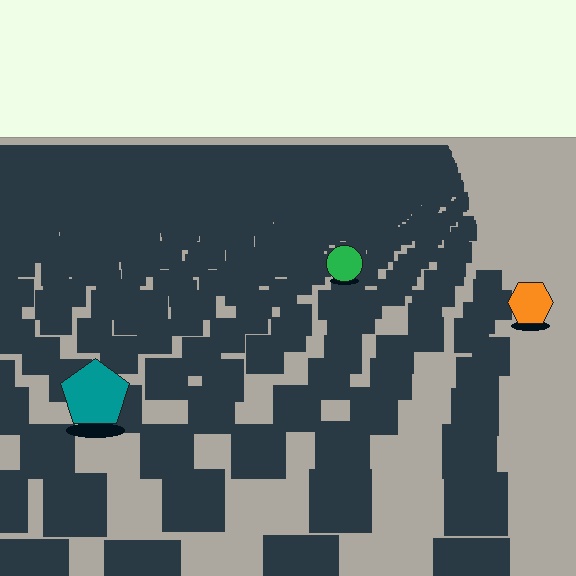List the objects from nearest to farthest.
From nearest to farthest: the teal pentagon, the orange hexagon, the green circle.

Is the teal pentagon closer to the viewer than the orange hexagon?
Yes. The teal pentagon is closer — you can tell from the texture gradient: the ground texture is coarser near it.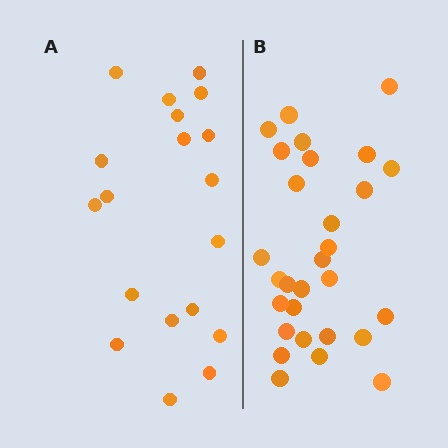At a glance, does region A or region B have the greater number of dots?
Region B (the right region) has more dots.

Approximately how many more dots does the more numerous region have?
Region B has roughly 10 or so more dots than region A.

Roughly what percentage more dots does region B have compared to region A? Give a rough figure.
About 55% more.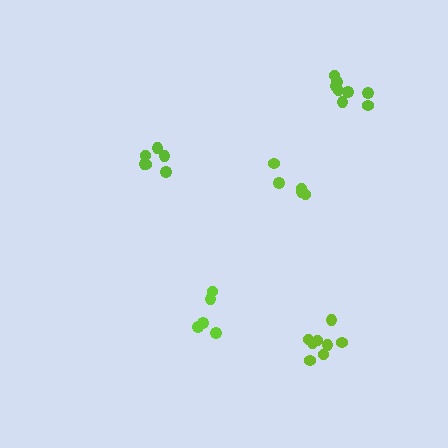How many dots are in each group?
Group 1: 5 dots, Group 2: 8 dots, Group 3: 5 dots, Group 4: 6 dots, Group 5: 8 dots (32 total).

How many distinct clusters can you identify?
There are 5 distinct clusters.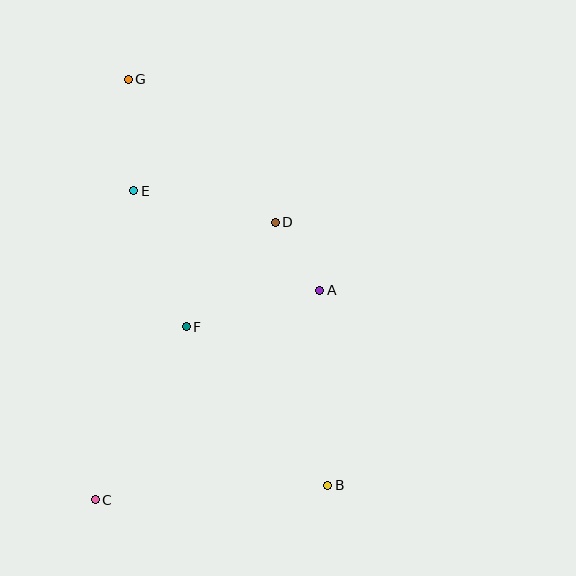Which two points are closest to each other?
Points A and D are closest to each other.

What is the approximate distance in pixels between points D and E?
The distance between D and E is approximately 145 pixels.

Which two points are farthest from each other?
Points B and G are farthest from each other.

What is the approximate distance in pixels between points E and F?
The distance between E and F is approximately 146 pixels.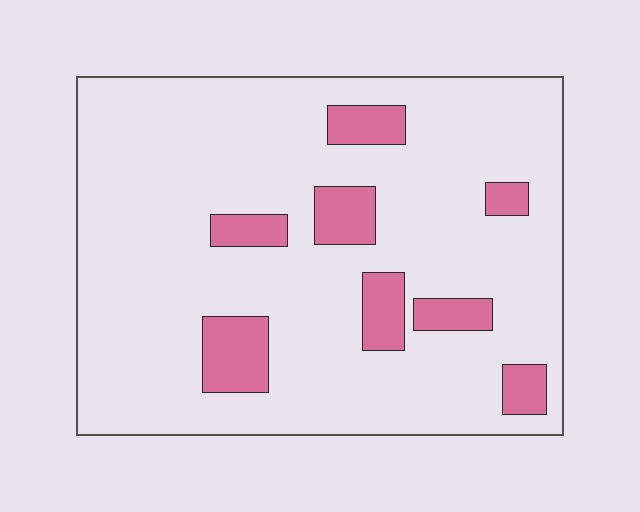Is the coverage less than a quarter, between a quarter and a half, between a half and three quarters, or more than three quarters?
Less than a quarter.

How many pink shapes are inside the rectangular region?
8.